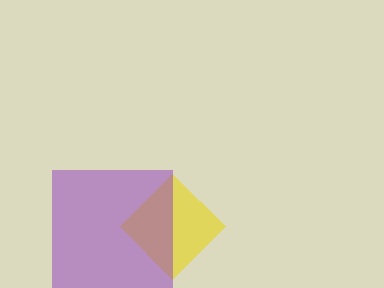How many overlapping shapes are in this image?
There are 2 overlapping shapes in the image.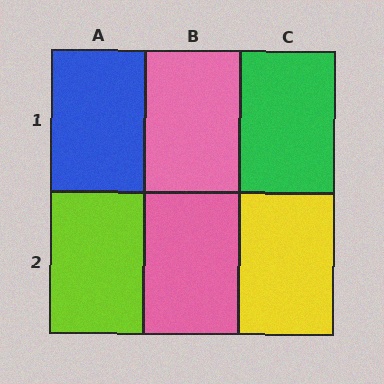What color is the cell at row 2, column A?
Lime.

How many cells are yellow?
1 cell is yellow.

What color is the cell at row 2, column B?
Pink.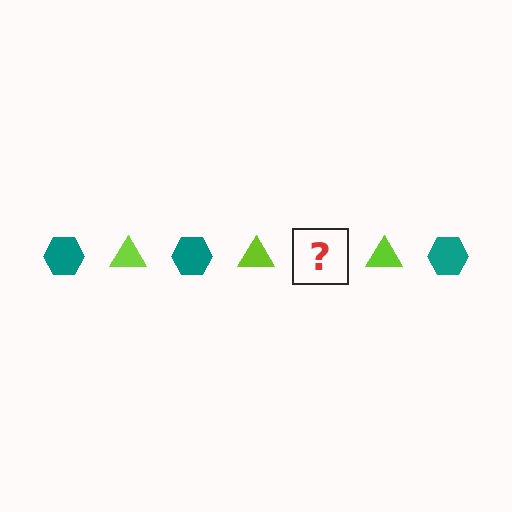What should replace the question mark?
The question mark should be replaced with a teal hexagon.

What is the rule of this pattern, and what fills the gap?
The rule is that the pattern alternates between teal hexagon and lime triangle. The gap should be filled with a teal hexagon.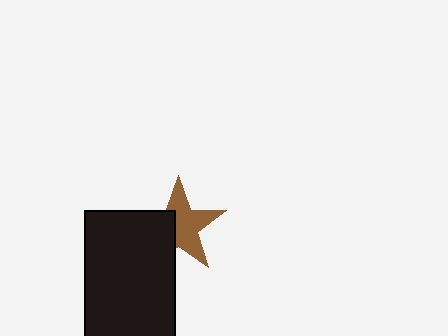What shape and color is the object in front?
The object in front is a black rectangle.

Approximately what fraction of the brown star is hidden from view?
Roughly 40% of the brown star is hidden behind the black rectangle.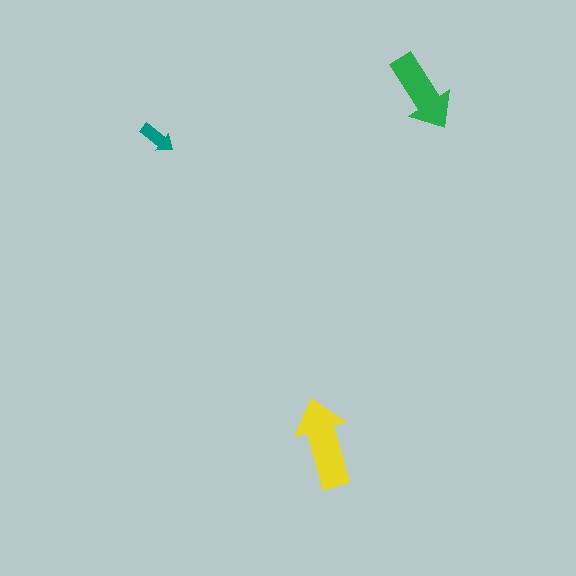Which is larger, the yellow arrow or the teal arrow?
The yellow one.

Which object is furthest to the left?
The teal arrow is leftmost.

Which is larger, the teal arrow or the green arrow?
The green one.